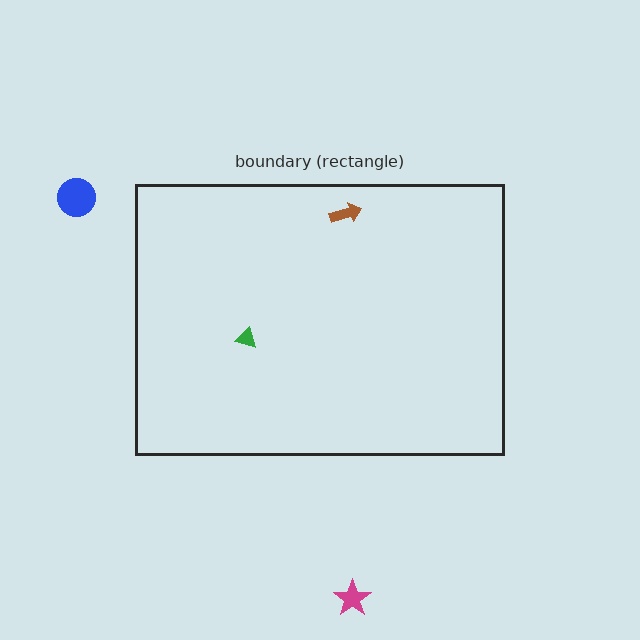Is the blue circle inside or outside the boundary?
Outside.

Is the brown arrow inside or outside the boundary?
Inside.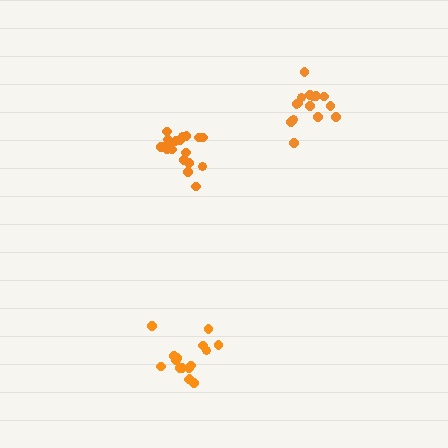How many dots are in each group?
Group 1: 16 dots, Group 2: 20 dots, Group 3: 15 dots (51 total).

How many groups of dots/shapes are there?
There are 3 groups.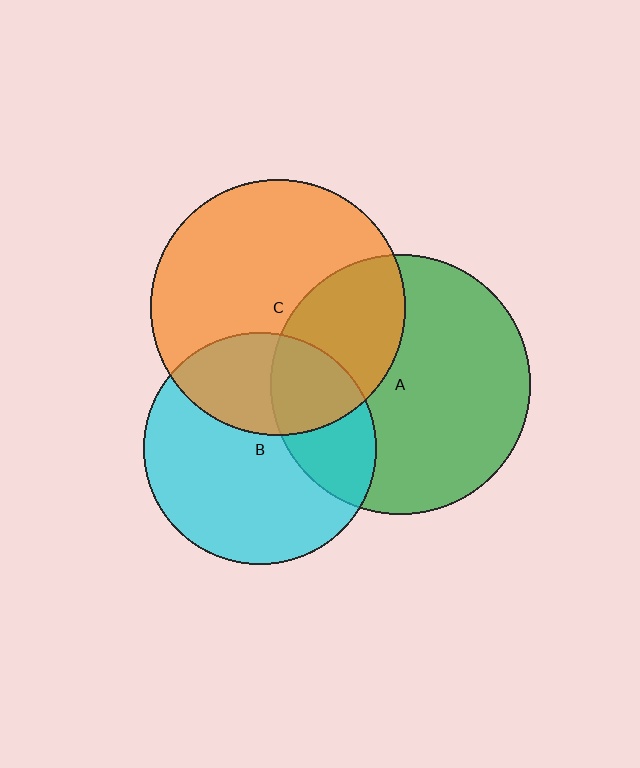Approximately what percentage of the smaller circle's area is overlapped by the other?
Approximately 35%.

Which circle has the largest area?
Circle A (green).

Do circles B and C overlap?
Yes.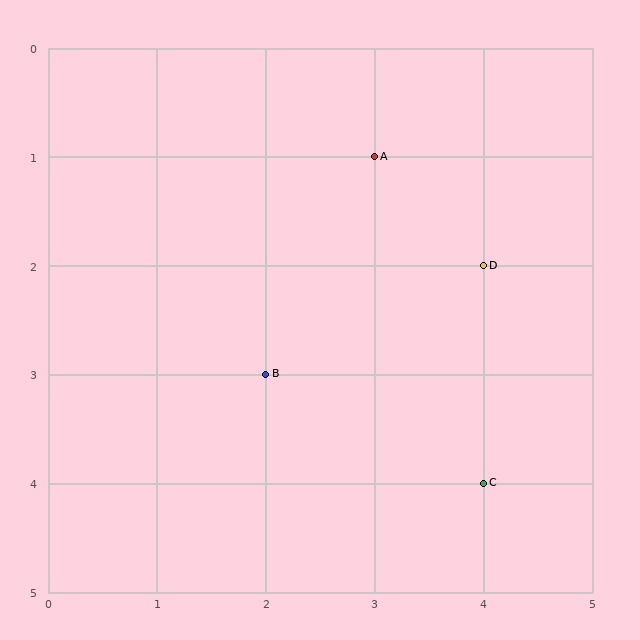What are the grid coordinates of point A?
Point A is at grid coordinates (3, 1).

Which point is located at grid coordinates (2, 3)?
Point B is at (2, 3).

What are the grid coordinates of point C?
Point C is at grid coordinates (4, 4).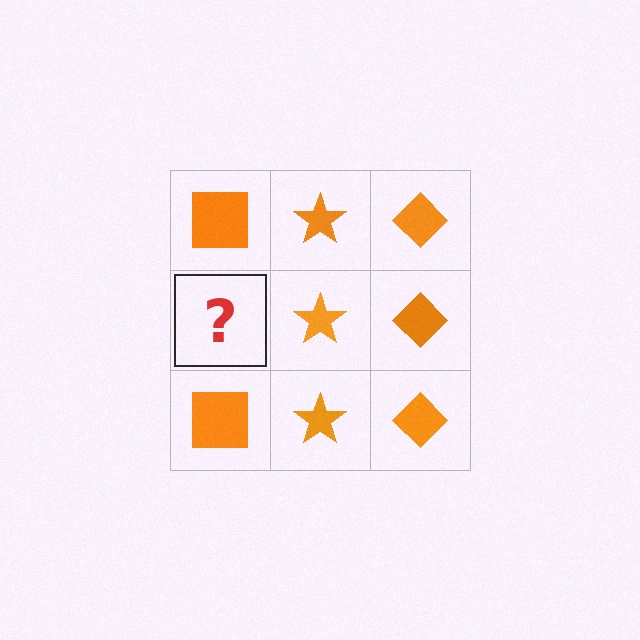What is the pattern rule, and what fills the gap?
The rule is that each column has a consistent shape. The gap should be filled with an orange square.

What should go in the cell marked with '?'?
The missing cell should contain an orange square.